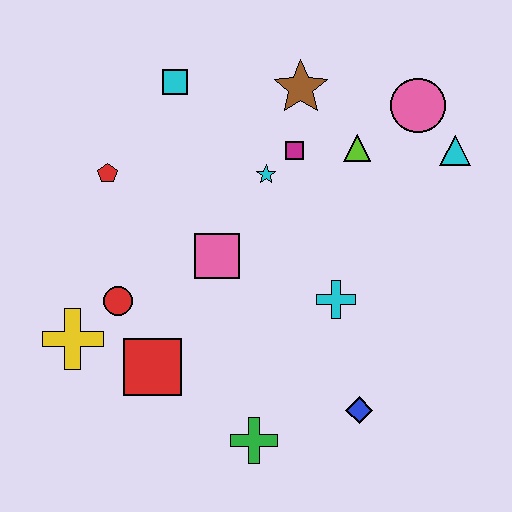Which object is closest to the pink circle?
The cyan triangle is closest to the pink circle.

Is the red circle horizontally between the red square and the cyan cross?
No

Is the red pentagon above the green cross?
Yes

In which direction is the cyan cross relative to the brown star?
The cyan cross is below the brown star.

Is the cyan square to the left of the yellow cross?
No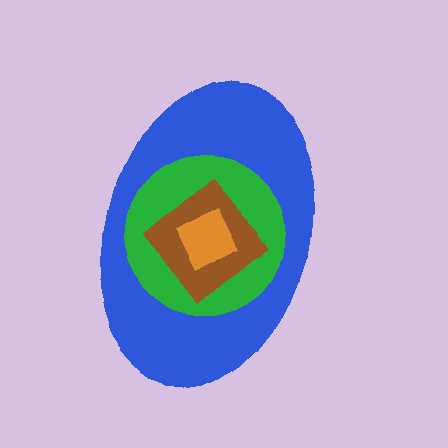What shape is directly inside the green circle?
The brown diamond.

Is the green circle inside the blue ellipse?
Yes.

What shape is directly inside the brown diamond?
The orange diamond.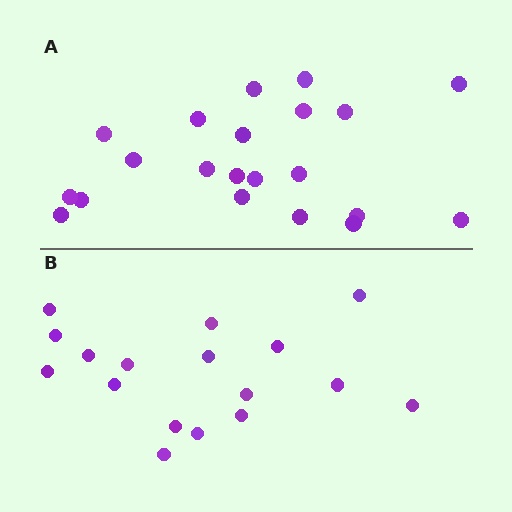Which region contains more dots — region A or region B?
Region A (the top region) has more dots.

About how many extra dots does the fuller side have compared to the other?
Region A has about 4 more dots than region B.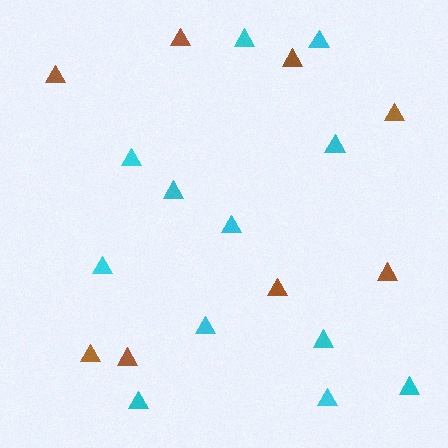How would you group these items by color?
There are 2 groups: one group of brown triangles (8) and one group of cyan triangles (12).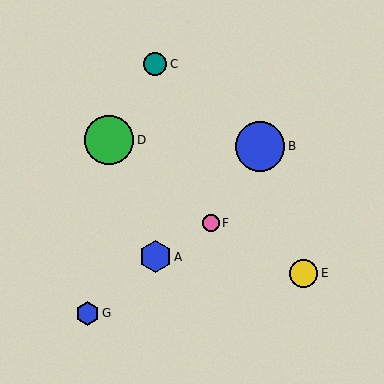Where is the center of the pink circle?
The center of the pink circle is at (211, 223).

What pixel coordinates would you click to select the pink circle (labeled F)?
Click at (211, 223) to select the pink circle F.